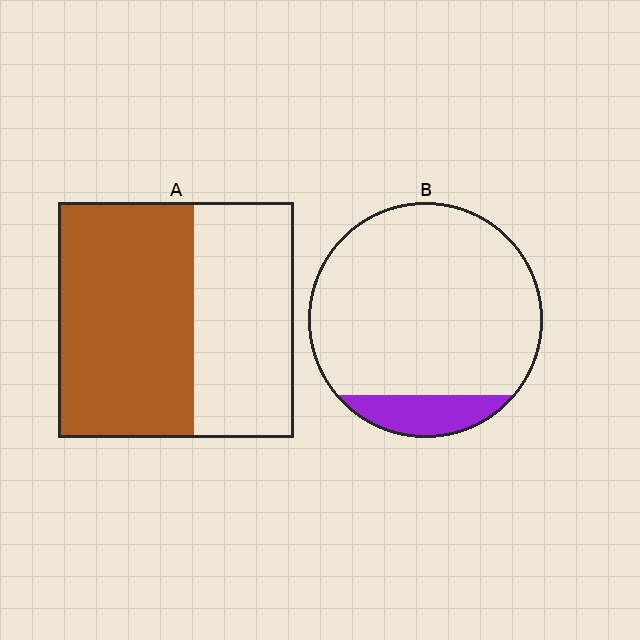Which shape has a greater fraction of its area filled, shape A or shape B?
Shape A.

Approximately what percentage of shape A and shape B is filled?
A is approximately 60% and B is approximately 10%.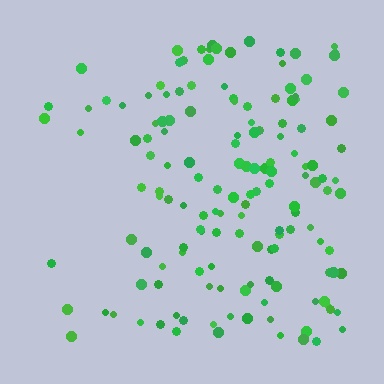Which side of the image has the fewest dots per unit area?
The left.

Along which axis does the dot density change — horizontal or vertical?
Horizontal.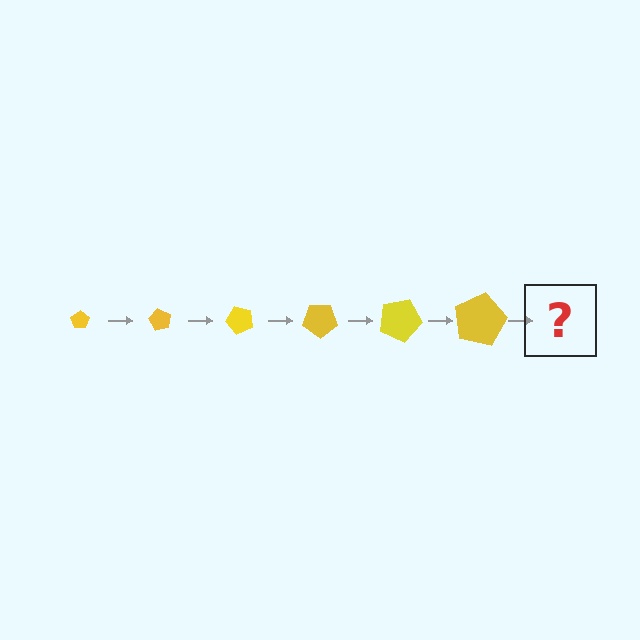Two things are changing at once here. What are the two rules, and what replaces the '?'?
The two rules are that the pentagon grows larger each step and it rotates 60 degrees each step. The '?' should be a pentagon, larger than the previous one and rotated 360 degrees from the start.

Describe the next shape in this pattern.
It should be a pentagon, larger than the previous one and rotated 360 degrees from the start.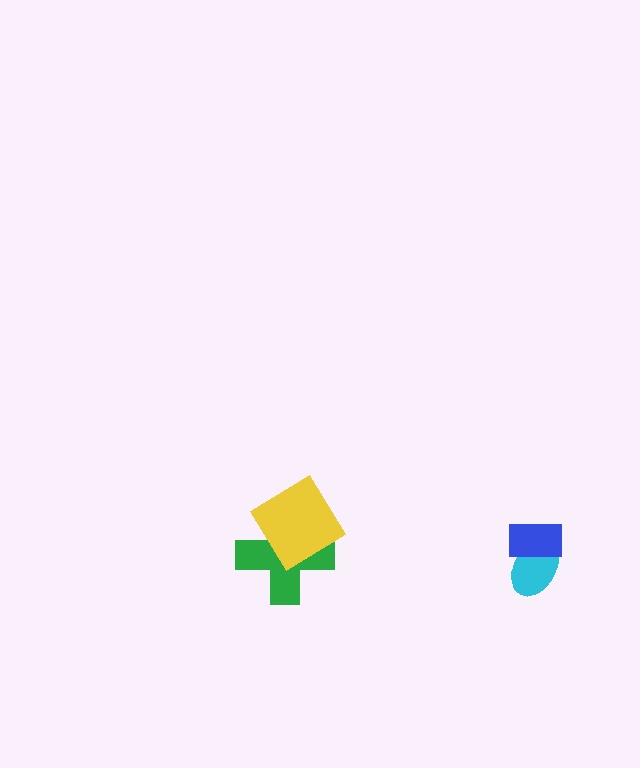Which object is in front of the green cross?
The yellow diamond is in front of the green cross.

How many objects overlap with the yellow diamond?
1 object overlaps with the yellow diamond.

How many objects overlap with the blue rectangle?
1 object overlaps with the blue rectangle.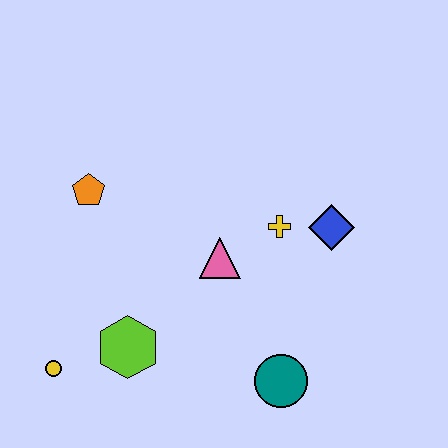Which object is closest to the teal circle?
The pink triangle is closest to the teal circle.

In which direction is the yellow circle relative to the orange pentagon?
The yellow circle is below the orange pentagon.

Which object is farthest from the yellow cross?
The yellow circle is farthest from the yellow cross.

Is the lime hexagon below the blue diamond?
Yes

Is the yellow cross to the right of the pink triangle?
Yes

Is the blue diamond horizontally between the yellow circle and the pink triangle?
No